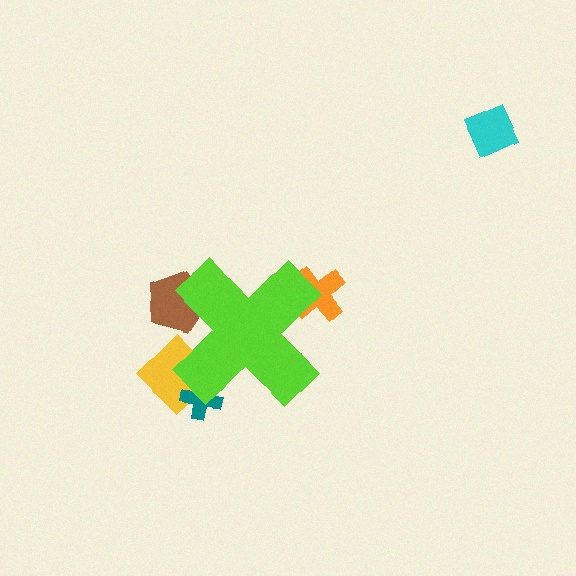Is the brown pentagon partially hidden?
Yes, the brown pentagon is partially hidden behind the lime cross.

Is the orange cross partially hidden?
Yes, the orange cross is partially hidden behind the lime cross.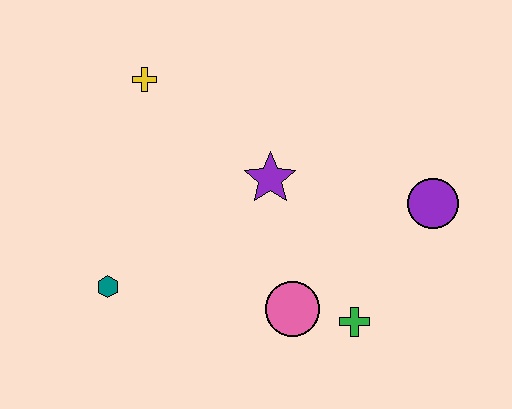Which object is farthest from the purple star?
The teal hexagon is farthest from the purple star.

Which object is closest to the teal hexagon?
The pink circle is closest to the teal hexagon.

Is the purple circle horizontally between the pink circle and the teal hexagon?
No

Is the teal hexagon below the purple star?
Yes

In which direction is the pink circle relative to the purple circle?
The pink circle is to the left of the purple circle.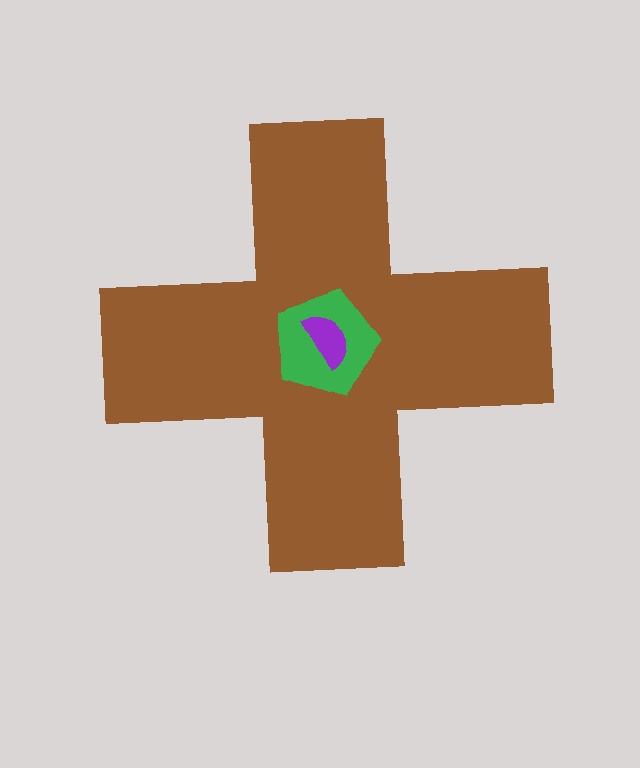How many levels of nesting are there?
3.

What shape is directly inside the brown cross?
The green pentagon.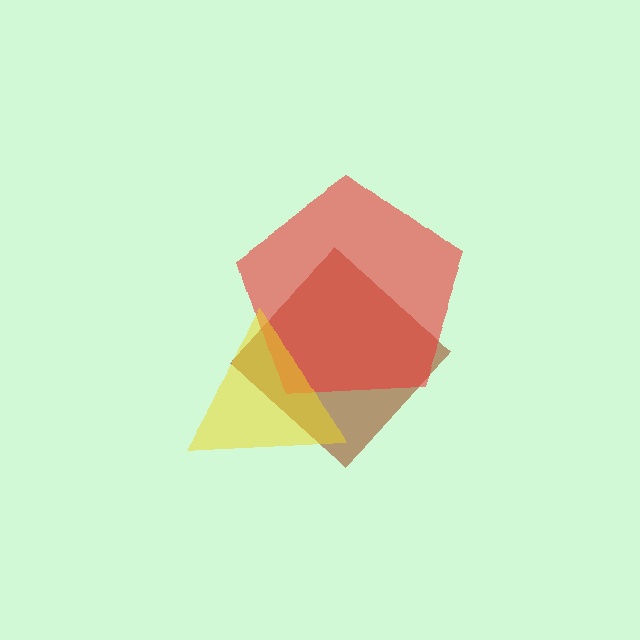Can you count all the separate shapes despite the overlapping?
Yes, there are 3 separate shapes.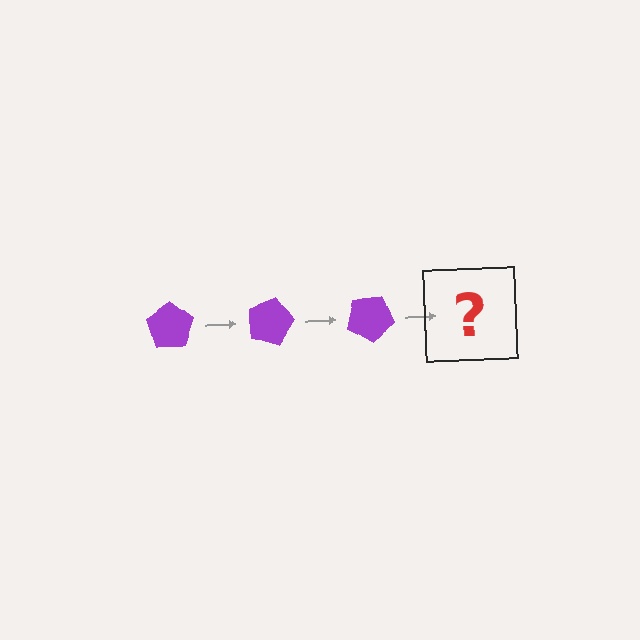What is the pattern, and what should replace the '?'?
The pattern is that the pentagon rotates 15 degrees each step. The '?' should be a purple pentagon rotated 45 degrees.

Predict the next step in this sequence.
The next step is a purple pentagon rotated 45 degrees.